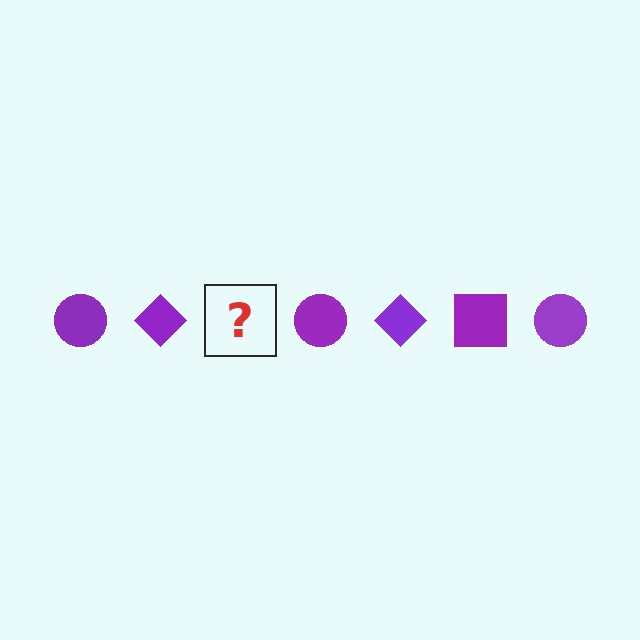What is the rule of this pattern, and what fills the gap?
The rule is that the pattern cycles through circle, diamond, square shapes in purple. The gap should be filled with a purple square.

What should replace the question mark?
The question mark should be replaced with a purple square.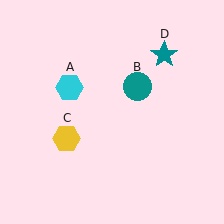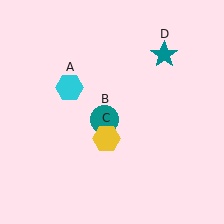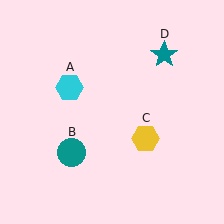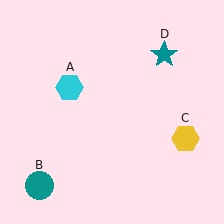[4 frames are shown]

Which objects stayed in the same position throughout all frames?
Cyan hexagon (object A) and teal star (object D) remained stationary.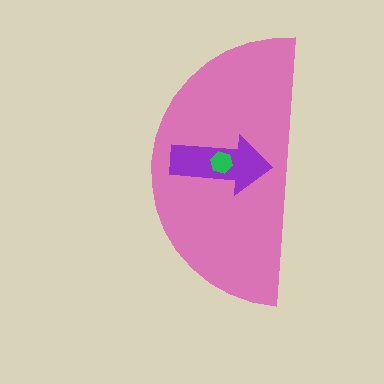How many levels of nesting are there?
3.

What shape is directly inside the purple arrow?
The green hexagon.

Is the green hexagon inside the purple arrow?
Yes.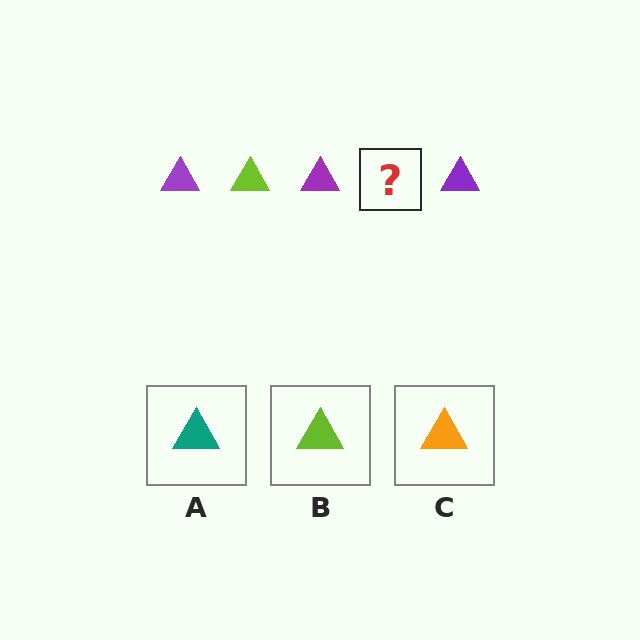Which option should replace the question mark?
Option B.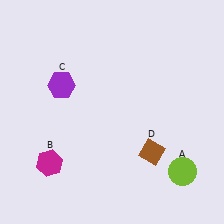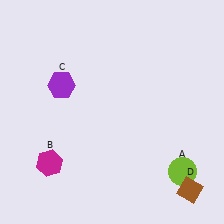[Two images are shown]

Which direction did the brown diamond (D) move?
The brown diamond (D) moved right.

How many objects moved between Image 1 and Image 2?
1 object moved between the two images.